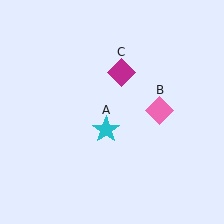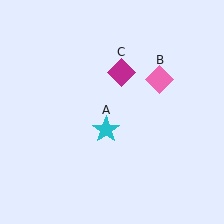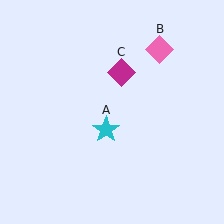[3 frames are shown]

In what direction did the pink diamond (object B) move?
The pink diamond (object B) moved up.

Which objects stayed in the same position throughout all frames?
Cyan star (object A) and magenta diamond (object C) remained stationary.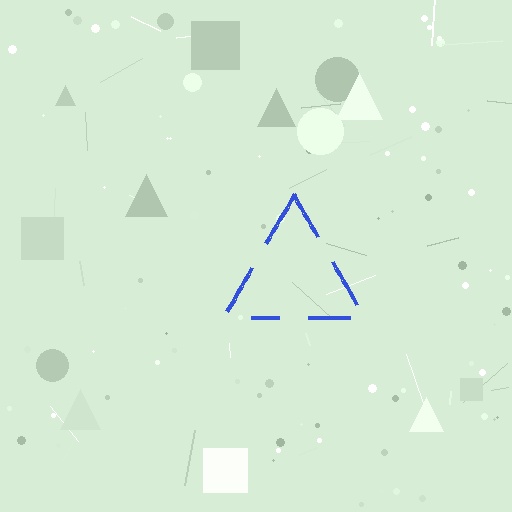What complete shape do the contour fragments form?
The contour fragments form a triangle.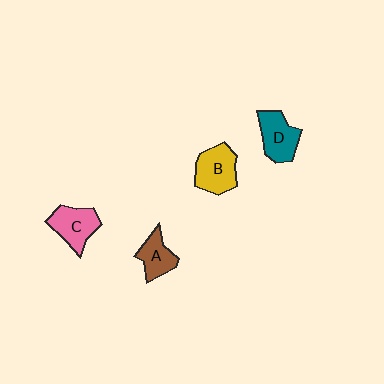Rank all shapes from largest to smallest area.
From largest to smallest: B (yellow), C (pink), D (teal), A (brown).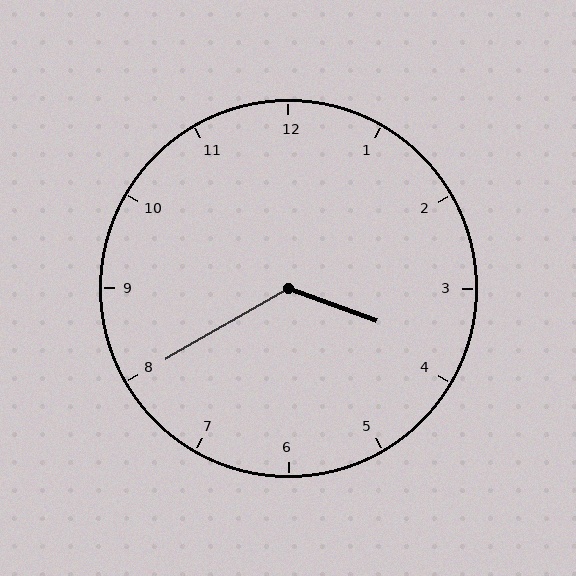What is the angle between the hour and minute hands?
Approximately 130 degrees.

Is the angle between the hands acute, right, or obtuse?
It is obtuse.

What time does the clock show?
3:40.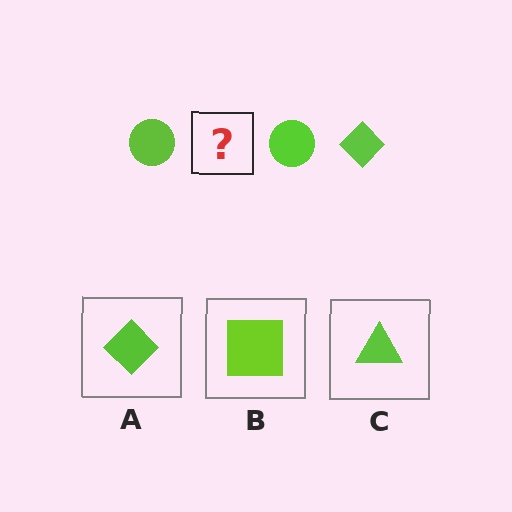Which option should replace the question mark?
Option A.